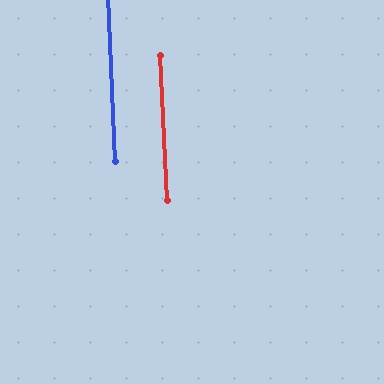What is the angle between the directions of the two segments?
Approximately 1 degree.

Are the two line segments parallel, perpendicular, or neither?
Parallel — their directions differ by only 0.5°.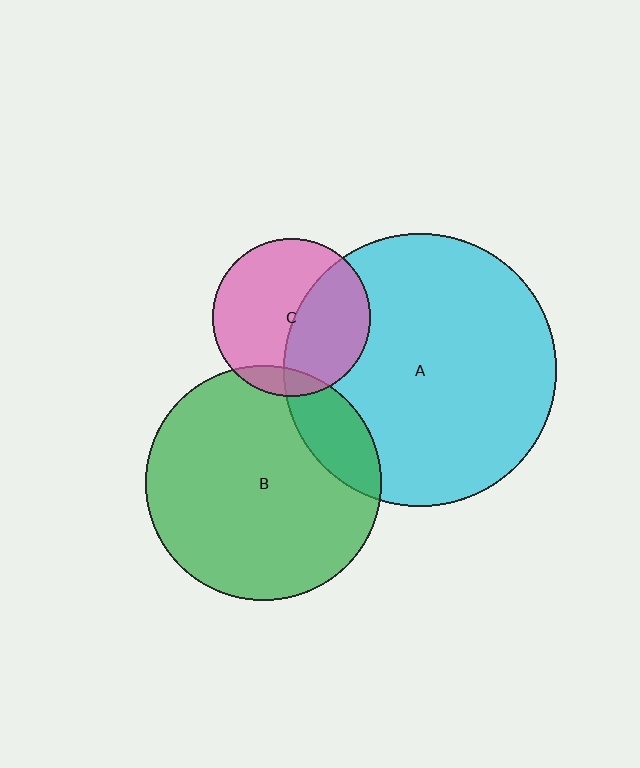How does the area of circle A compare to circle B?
Approximately 1.3 times.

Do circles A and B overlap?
Yes.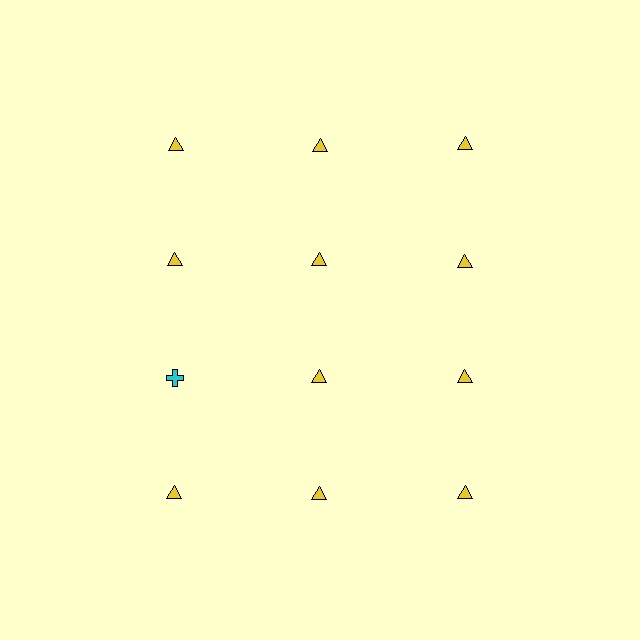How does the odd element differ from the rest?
It differs in both color (cyan instead of yellow) and shape (cross instead of triangle).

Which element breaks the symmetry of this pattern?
The cyan cross in the third row, leftmost column breaks the symmetry. All other shapes are yellow triangles.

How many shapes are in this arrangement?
There are 12 shapes arranged in a grid pattern.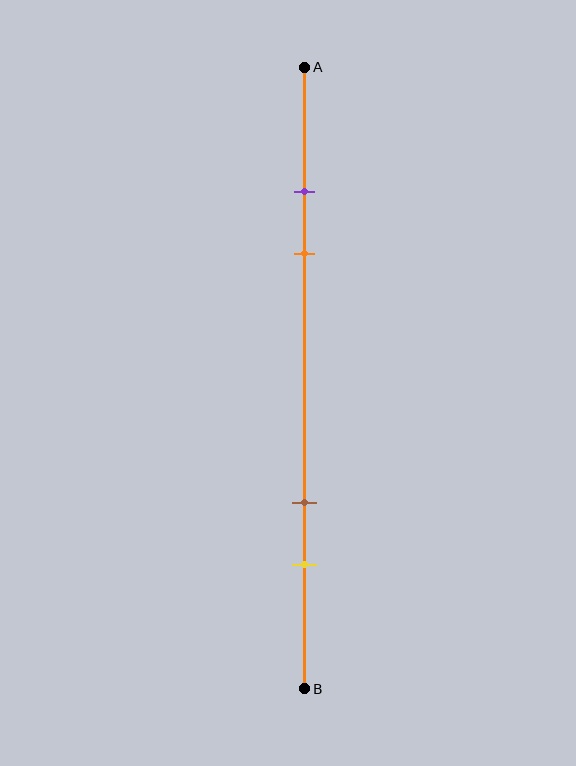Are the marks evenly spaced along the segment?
No, the marks are not evenly spaced.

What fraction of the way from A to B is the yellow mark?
The yellow mark is approximately 80% (0.8) of the way from A to B.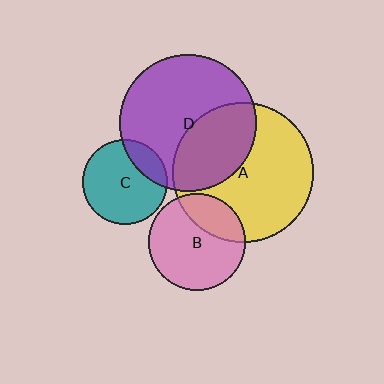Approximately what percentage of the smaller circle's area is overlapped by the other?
Approximately 20%.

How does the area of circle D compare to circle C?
Approximately 2.6 times.